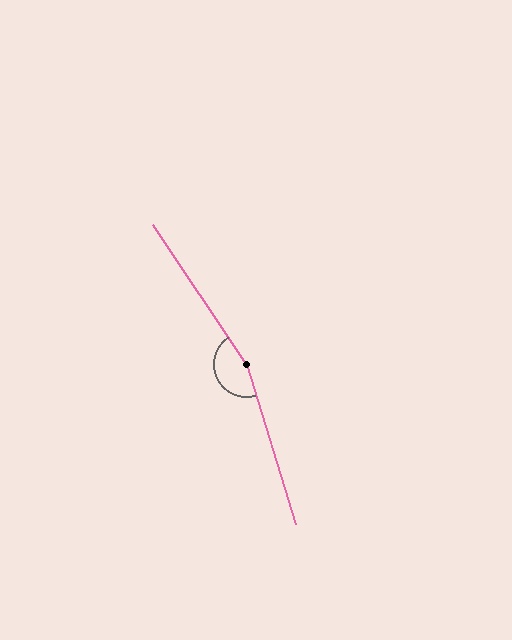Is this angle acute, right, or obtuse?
It is obtuse.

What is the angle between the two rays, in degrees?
Approximately 163 degrees.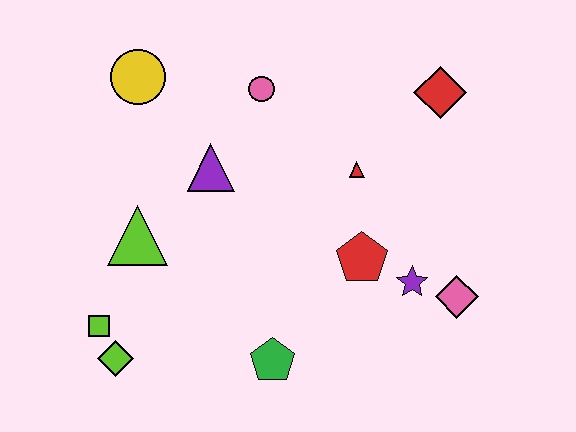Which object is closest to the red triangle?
The red pentagon is closest to the red triangle.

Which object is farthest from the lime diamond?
The red diamond is farthest from the lime diamond.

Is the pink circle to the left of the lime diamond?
No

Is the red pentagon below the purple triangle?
Yes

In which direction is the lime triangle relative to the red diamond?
The lime triangle is to the left of the red diamond.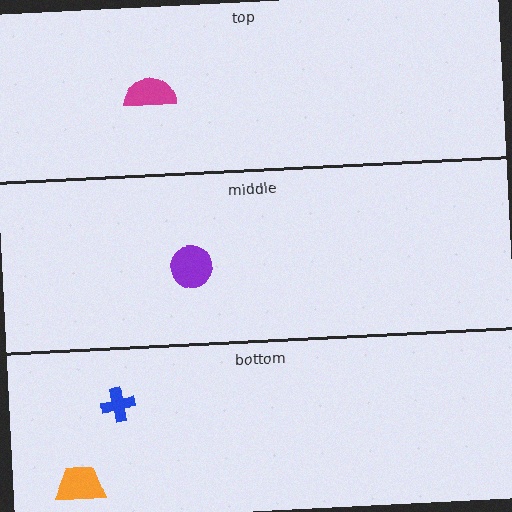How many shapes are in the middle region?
1.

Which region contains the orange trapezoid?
The bottom region.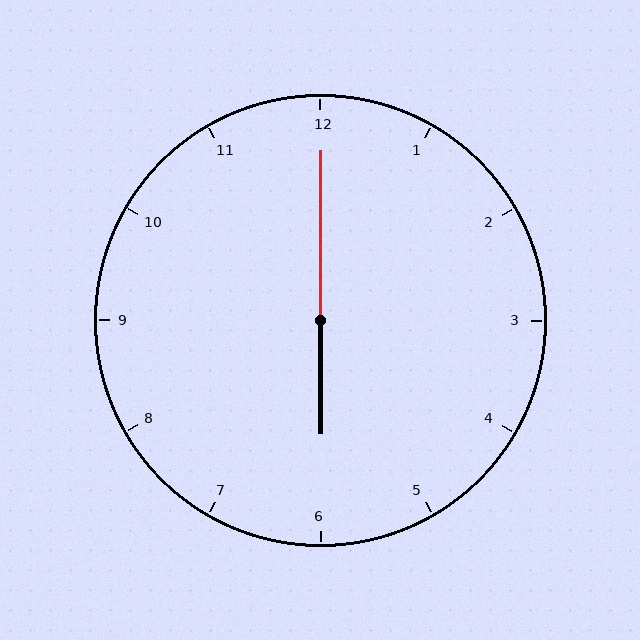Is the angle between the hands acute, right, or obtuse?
It is obtuse.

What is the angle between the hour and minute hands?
Approximately 180 degrees.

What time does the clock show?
6:00.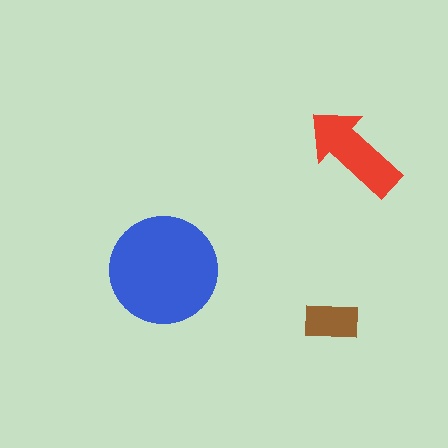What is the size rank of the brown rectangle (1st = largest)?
3rd.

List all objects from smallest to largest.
The brown rectangle, the red arrow, the blue circle.